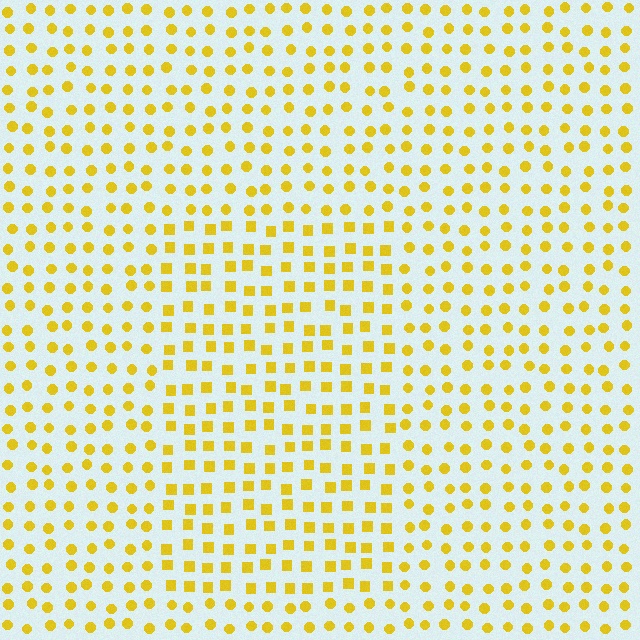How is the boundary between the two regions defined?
The boundary is defined by a change in element shape: squares inside vs. circles outside. All elements share the same color and spacing.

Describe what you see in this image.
The image is filled with small yellow elements arranged in a uniform grid. A rectangle-shaped region contains squares, while the surrounding area contains circles. The boundary is defined purely by the change in element shape.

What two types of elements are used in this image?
The image uses squares inside the rectangle region and circles outside it.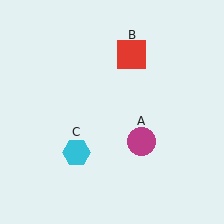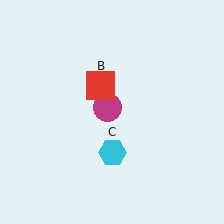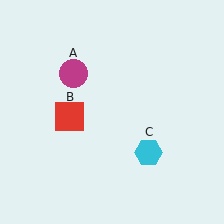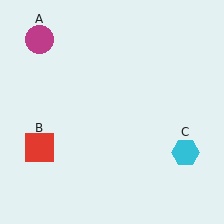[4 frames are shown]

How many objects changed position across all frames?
3 objects changed position: magenta circle (object A), red square (object B), cyan hexagon (object C).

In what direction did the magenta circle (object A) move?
The magenta circle (object A) moved up and to the left.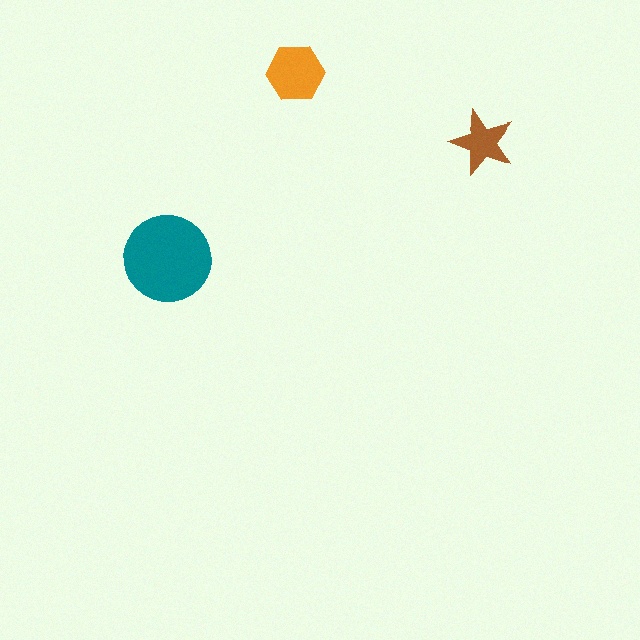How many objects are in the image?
There are 3 objects in the image.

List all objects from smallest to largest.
The brown star, the orange hexagon, the teal circle.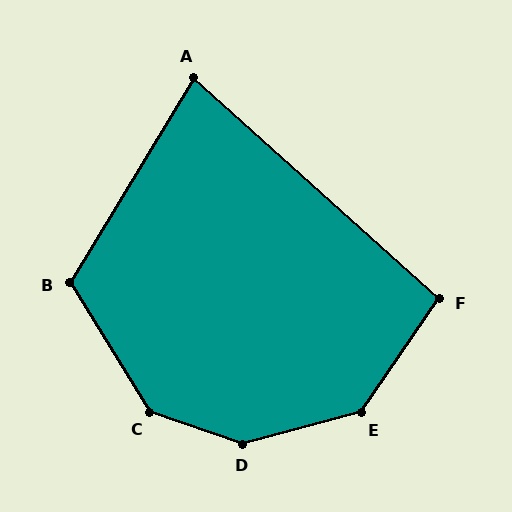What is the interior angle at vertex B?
Approximately 117 degrees (obtuse).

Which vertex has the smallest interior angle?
A, at approximately 79 degrees.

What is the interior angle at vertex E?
Approximately 140 degrees (obtuse).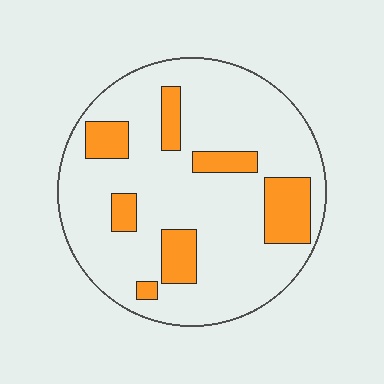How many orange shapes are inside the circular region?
7.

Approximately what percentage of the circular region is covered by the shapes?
Approximately 20%.